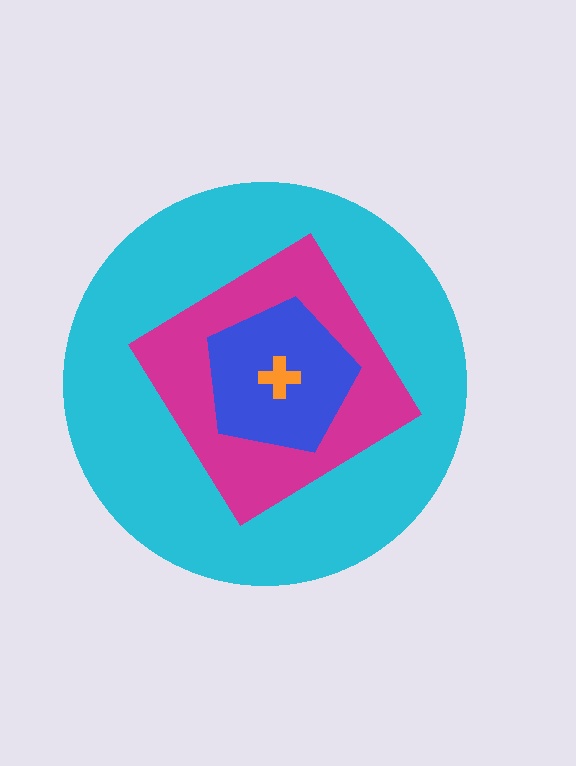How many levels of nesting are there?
4.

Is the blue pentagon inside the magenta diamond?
Yes.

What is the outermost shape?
The cyan circle.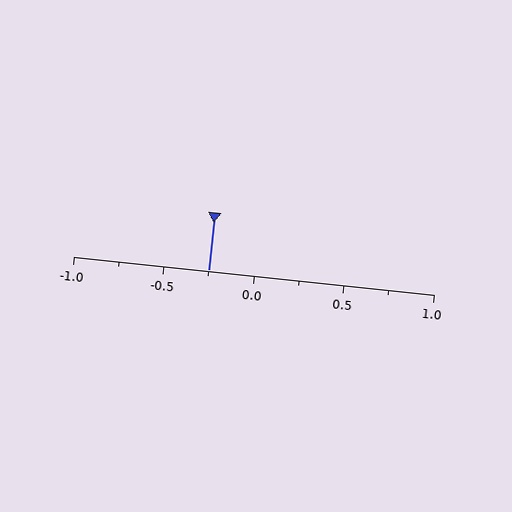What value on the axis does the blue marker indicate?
The marker indicates approximately -0.25.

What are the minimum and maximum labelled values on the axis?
The axis runs from -1.0 to 1.0.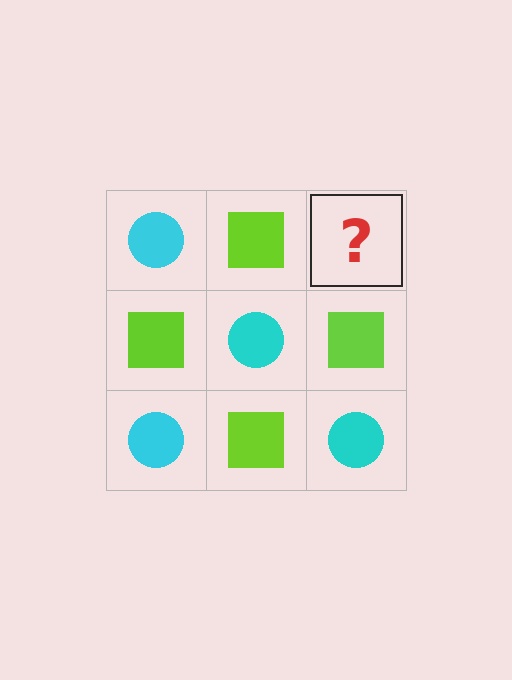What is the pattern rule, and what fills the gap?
The rule is that it alternates cyan circle and lime square in a checkerboard pattern. The gap should be filled with a cyan circle.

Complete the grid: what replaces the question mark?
The question mark should be replaced with a cyan circle.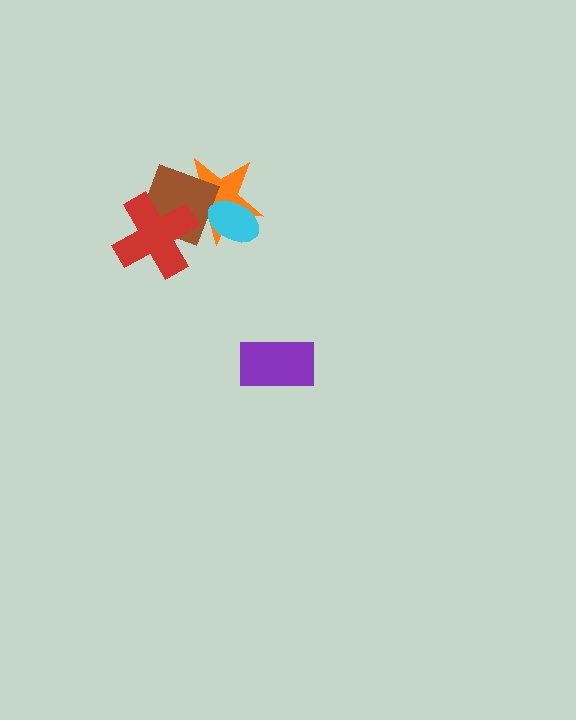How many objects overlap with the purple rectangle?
0 objects overlap with the purple rectangle.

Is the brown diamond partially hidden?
Yes, it is partially covered by another shape.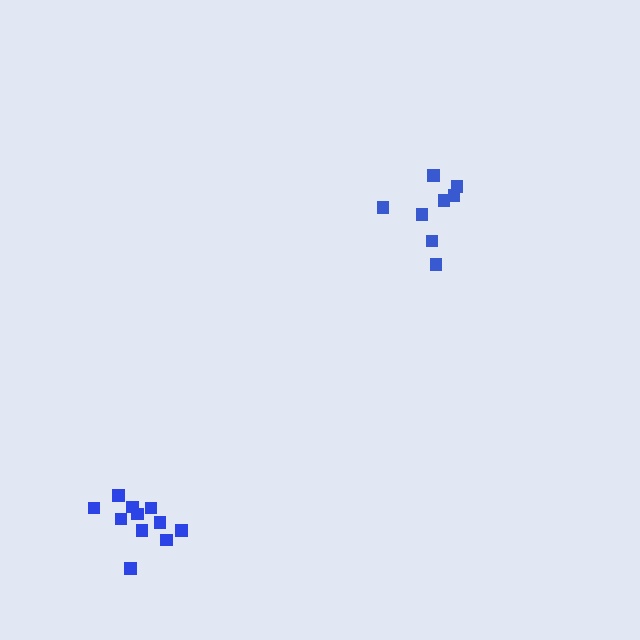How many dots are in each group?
Group 1: 11 dots, Group 2: 8 dots (19 total).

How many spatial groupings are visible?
There are 2 spatial groupings.